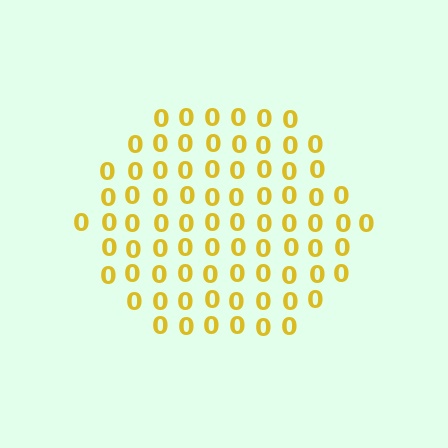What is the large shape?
The large shape is a hexagon.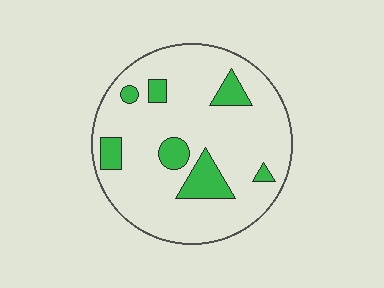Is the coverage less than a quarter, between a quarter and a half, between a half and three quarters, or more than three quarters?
Less than a quarter.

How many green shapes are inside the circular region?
7.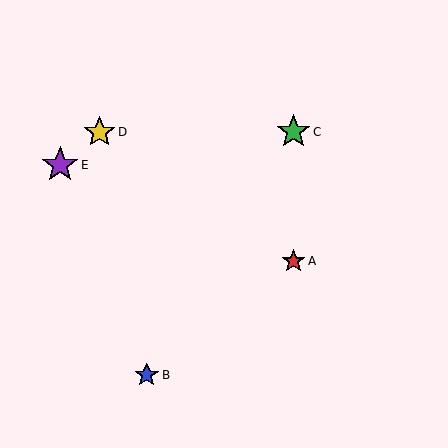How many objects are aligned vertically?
2 objects (A, C) are aligned vertically.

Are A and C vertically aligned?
Yes, both are at x≈294.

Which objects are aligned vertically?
Objects A, C are aligned vertically.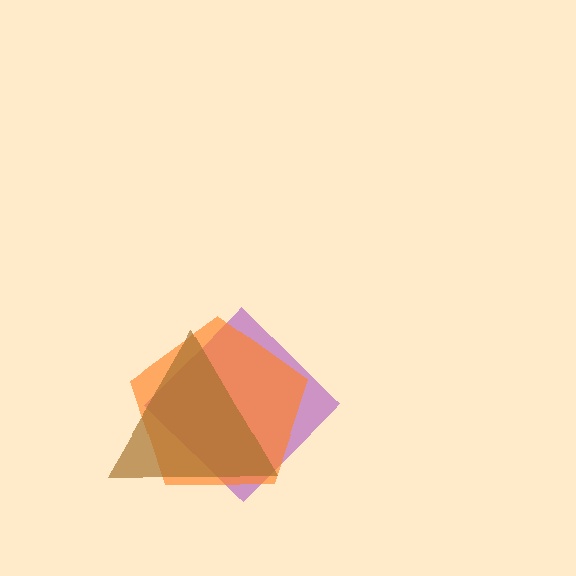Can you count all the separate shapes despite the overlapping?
Yes, there are 3 separate shapes.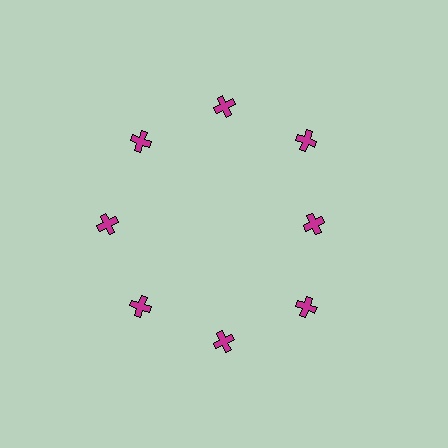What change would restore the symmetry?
The symmetry would be restored by moving it outward, back onto the ring so that all 8 crosses sit at equal angles and equal distance from the center.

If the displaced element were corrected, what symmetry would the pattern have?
It would have 8-fold rotational symmetry — the pattern would map onto itself every 45 degrees.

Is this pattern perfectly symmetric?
No. The 8 magenta crosses are arranged in a ring, but one element near the 3 o'clock position is pulled inward toward the center, breaking the 8-fold rotational symmetry.